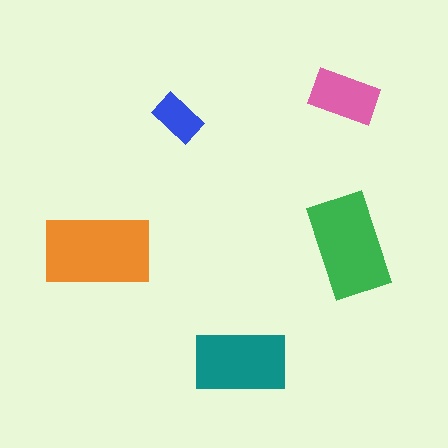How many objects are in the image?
There are 5 objects in the image.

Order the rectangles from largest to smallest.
the orange one, the green one, the teal one, the pink one, the blue one.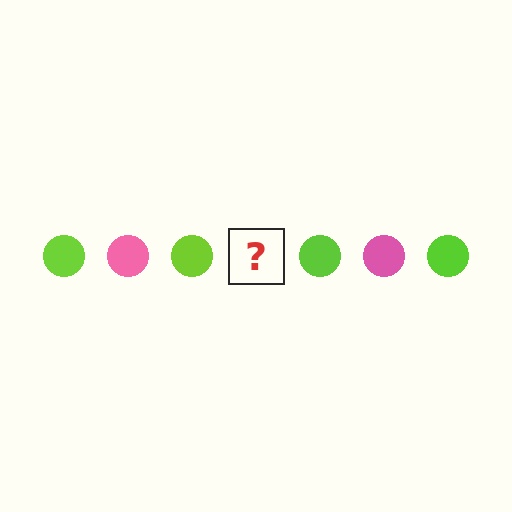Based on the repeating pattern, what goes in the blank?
The blank should be a pink circle.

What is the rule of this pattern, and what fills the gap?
The rule is that the pattern cycles through lime, pink circles. The gap should be filled with a pink circle.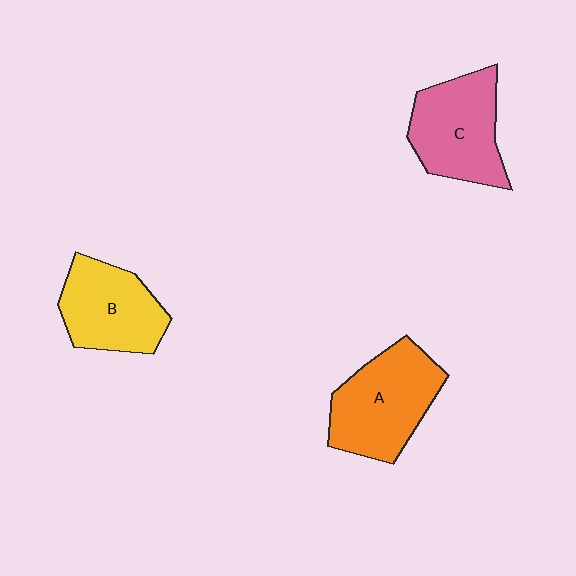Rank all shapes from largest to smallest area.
From largest to smallest: A (orange), C (pink), B (yellow).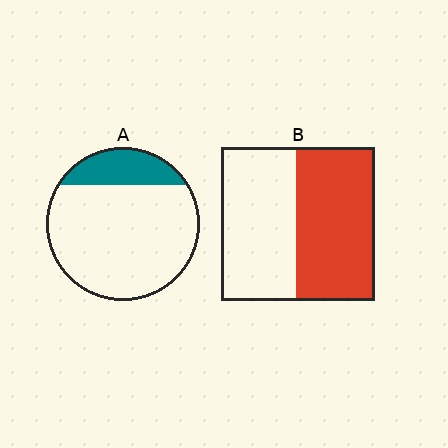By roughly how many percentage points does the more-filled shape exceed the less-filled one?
By roughly 30 percentage points (B over A).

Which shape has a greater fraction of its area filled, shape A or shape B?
Shape B.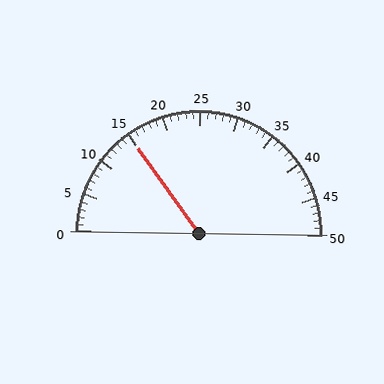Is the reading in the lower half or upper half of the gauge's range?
The reading is in the lower half of the range (0 to 50).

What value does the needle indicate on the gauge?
The needle indicates approximately 15.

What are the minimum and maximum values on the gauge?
The gauge ranges from 0 to 50.